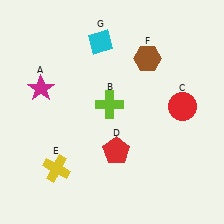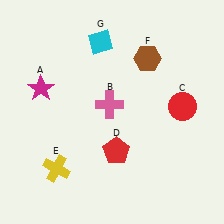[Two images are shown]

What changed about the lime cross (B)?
In Image 1, B is lime. In Image 2, it changed to pink.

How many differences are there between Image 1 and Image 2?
There is 1 difference between the two images.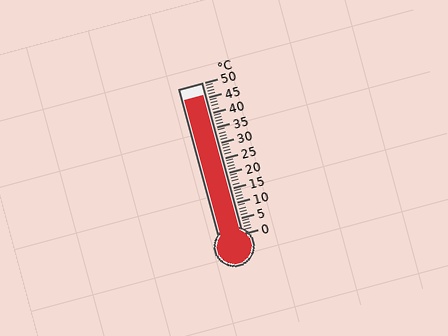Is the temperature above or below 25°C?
The temperature is above 25°C.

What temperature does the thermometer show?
The thermometer shows approximately 46°C.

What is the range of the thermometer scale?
The thermometer scale ranges from 0°C to 50°C.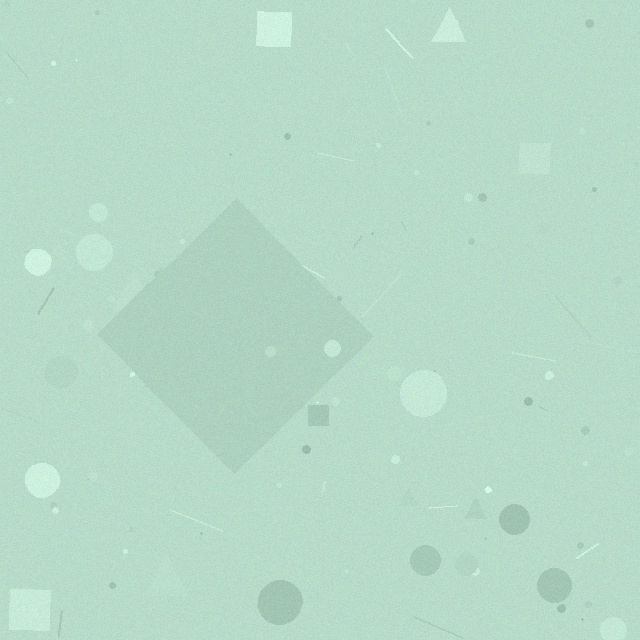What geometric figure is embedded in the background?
A diamond is embedded in the background.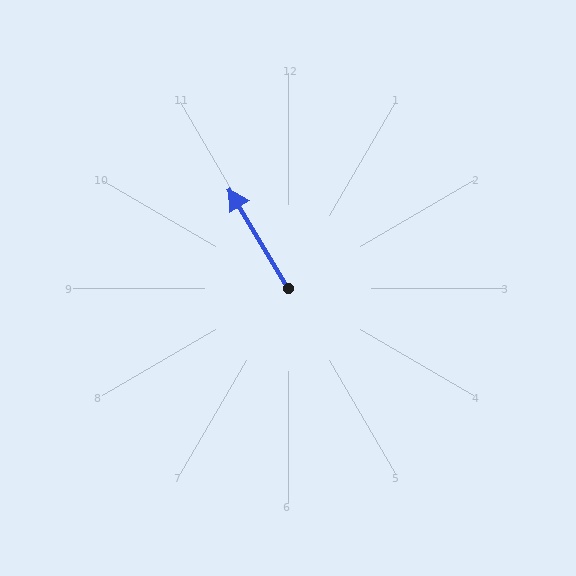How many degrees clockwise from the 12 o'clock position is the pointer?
Approximately 329 degrees.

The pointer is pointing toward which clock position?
Roughly 11 o'clock.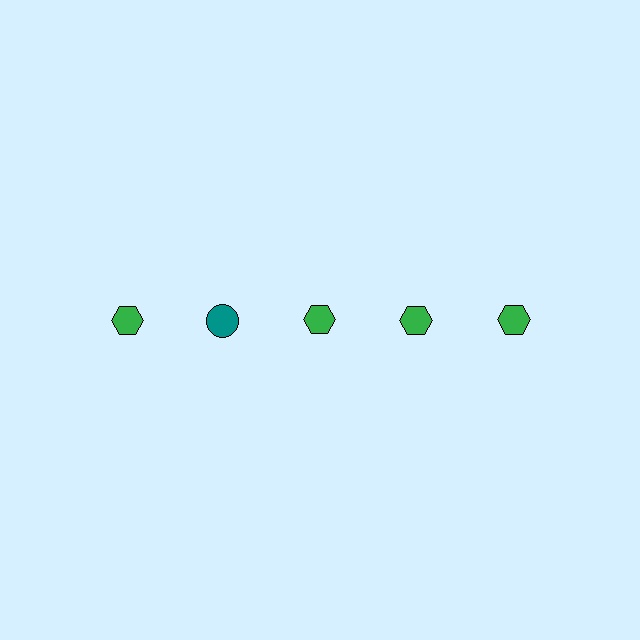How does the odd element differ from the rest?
It differs in both color (teal instead of green) and shape (circle instead of hexagon).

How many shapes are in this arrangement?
There are 5 shapes arranged in a grid pattern.